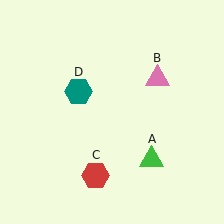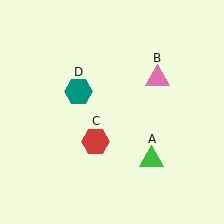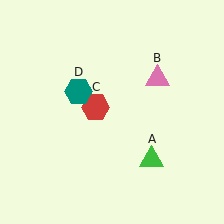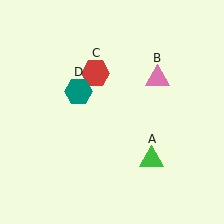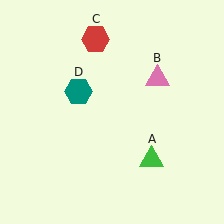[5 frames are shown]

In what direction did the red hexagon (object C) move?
The red hexagon (object C) moved up.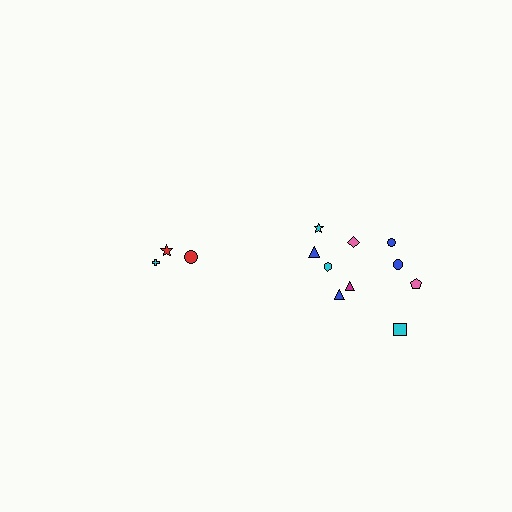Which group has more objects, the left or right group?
The right group.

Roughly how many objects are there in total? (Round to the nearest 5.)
Roughly 15 objects in total.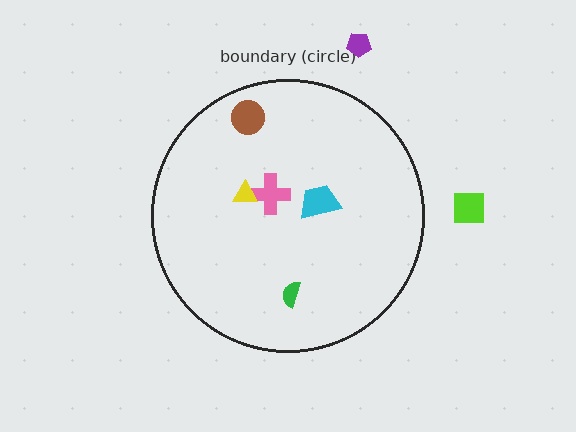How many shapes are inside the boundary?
5 inside, 2 outside.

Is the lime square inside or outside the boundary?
Outside.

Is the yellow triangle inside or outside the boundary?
Inside.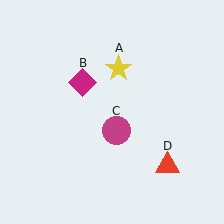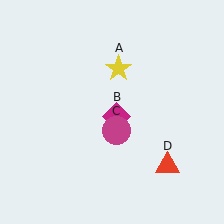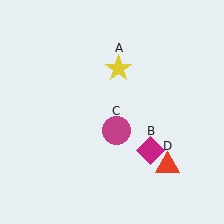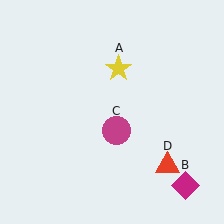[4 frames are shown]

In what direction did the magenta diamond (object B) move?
The magenta diamond (object B) moved down and to the right.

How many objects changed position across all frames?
1 object changed position: magenta diamond (object B).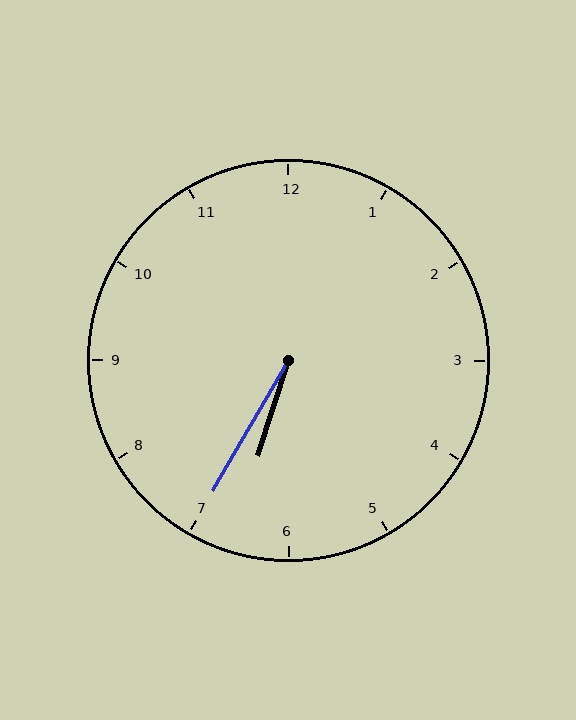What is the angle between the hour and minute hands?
Approximately 12 degrees.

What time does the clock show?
6:35.